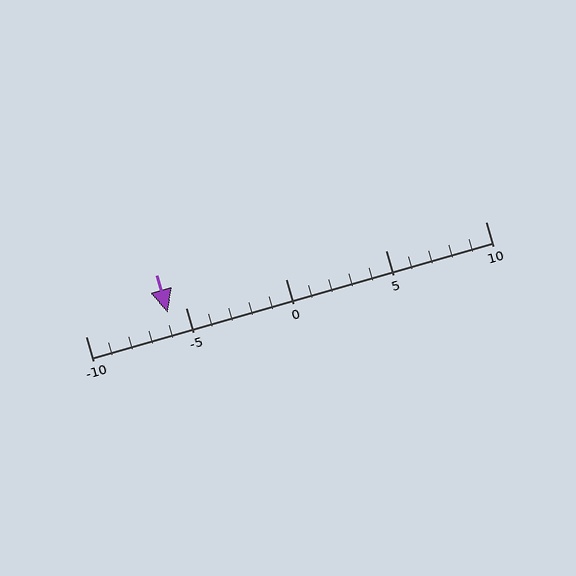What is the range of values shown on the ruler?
The ruler shows values from -10 to 10.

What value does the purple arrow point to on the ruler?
The purple arrow points to approximately -6.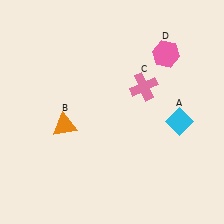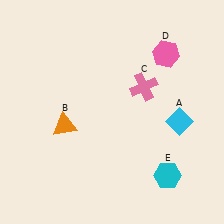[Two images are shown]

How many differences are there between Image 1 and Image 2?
There is 1 difference between the two images.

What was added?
A cyan hexagon (E) was added in Image 2.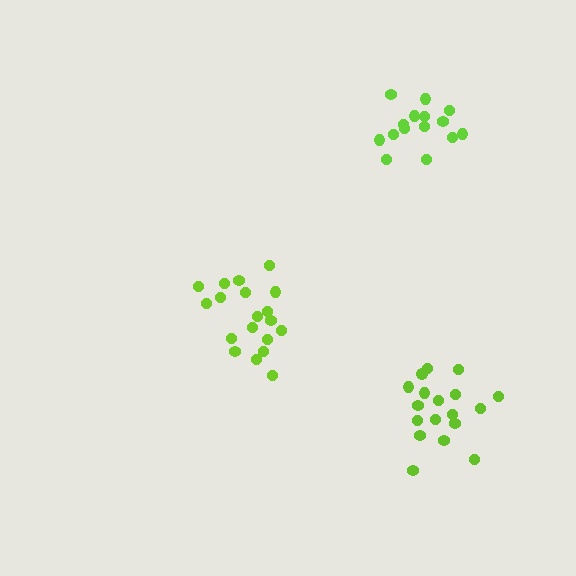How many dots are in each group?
Group 1: 19 dots, Group 2: 18 dots, Group 3: 15 dots (52 total).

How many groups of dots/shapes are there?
There are 3 groups.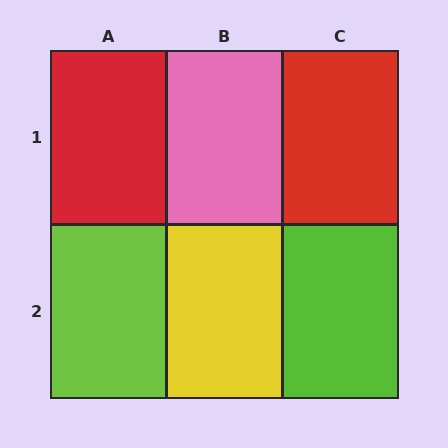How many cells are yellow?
1 cell is yellow.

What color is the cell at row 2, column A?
Lime.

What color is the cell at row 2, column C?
Lime.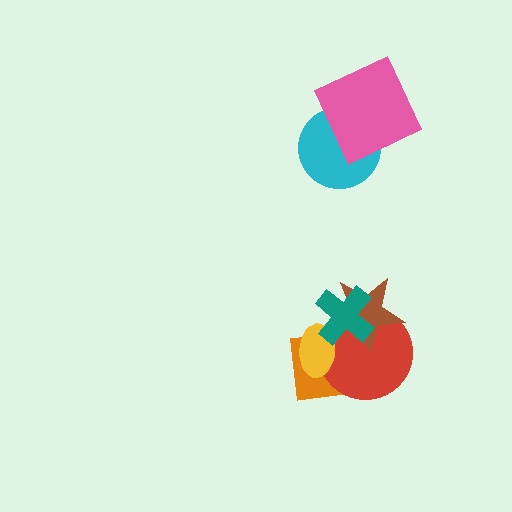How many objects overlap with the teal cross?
4 objects overlap with the teal cross.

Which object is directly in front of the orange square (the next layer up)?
The red circle is directly in front of the orange square.